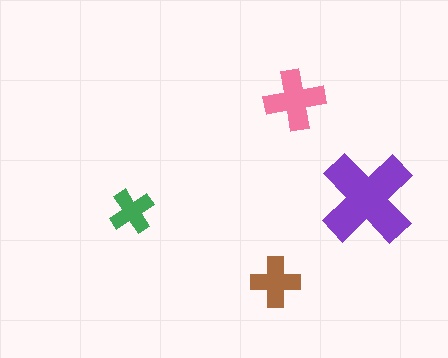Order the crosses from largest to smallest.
the purple one, the pink one, the brown one, the green one.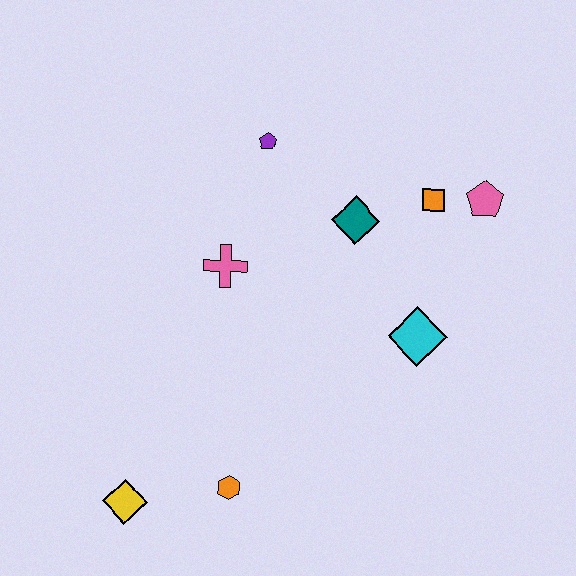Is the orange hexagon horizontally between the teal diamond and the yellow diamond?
Yes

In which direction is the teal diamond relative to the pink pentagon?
The teal diamond is to the left of the pink pentagon.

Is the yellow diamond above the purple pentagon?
No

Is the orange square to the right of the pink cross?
Yes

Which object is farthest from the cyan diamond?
The yellow diamond is farthest from the cyan diamond.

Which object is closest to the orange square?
The pink pentagon is closest to the orange square.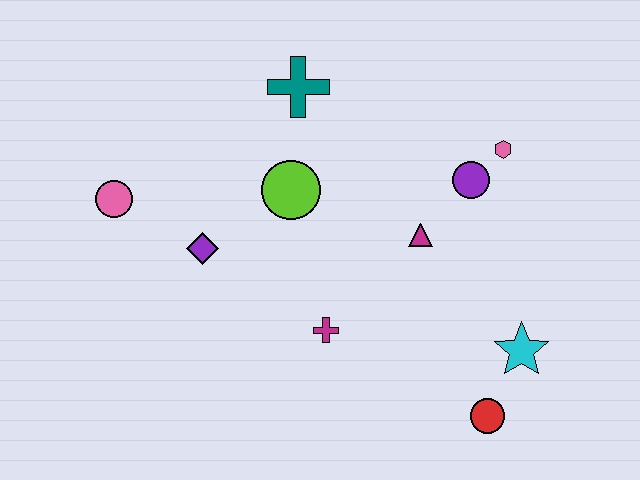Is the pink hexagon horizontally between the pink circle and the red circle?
No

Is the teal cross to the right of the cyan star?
No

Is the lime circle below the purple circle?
Yes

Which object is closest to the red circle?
The cyan star is closest to the red circle.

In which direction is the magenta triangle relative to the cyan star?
The magenta triangle is above the cyan star.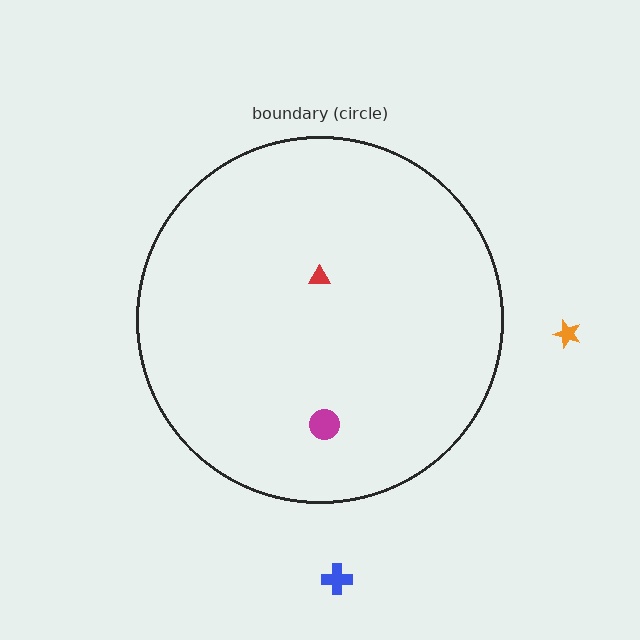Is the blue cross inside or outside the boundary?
Outside.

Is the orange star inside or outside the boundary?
Outside.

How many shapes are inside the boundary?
2 inside, 2 outside.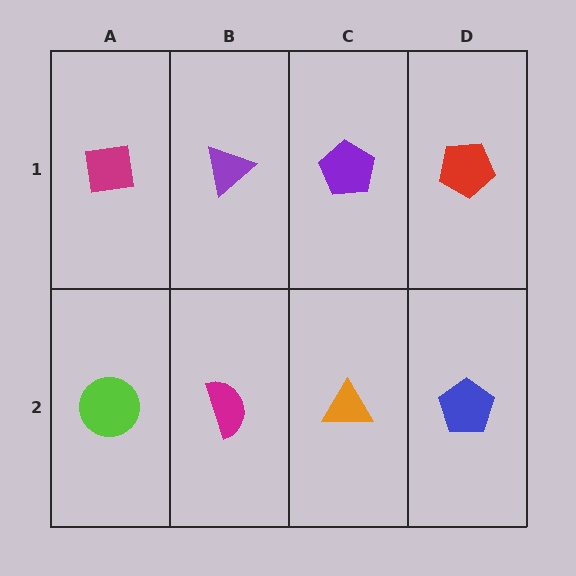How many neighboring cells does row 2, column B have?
3.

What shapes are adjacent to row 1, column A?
A lime circle (row 2, column A), a purple triangle (row 1, column B).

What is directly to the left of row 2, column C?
A magenta semicircle.